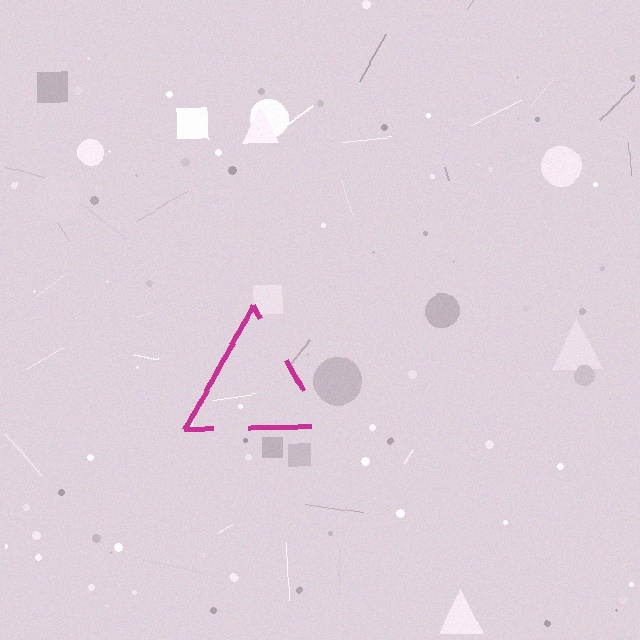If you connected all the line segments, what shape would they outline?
They would outline a triangle.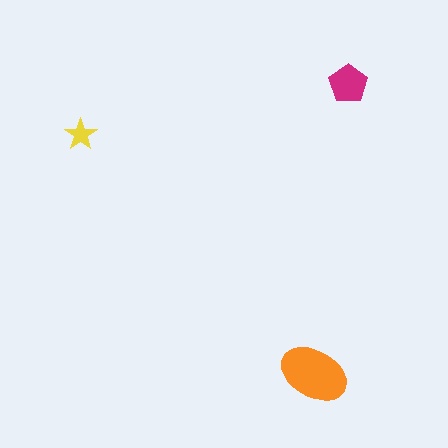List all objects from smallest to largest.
The yellow star, the magenta pentagon, the orange ellipse.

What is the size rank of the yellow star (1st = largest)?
3rd.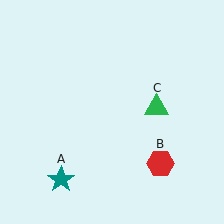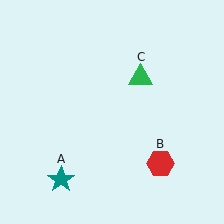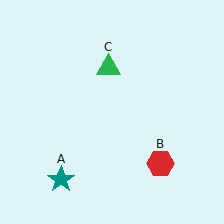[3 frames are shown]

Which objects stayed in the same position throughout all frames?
Teal star (object A) and red hexagon (object B) remained stationary.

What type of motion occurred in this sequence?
The green triangle (object C) rotated counterclockwise around the center of the scene.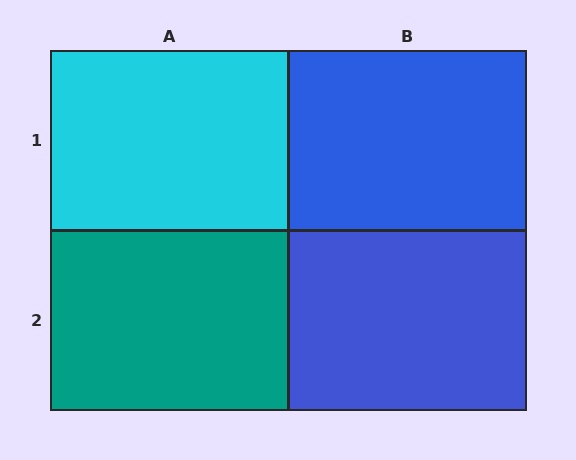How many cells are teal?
1 cell is teal.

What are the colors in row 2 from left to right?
Teal, blue.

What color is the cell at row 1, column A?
Cyan.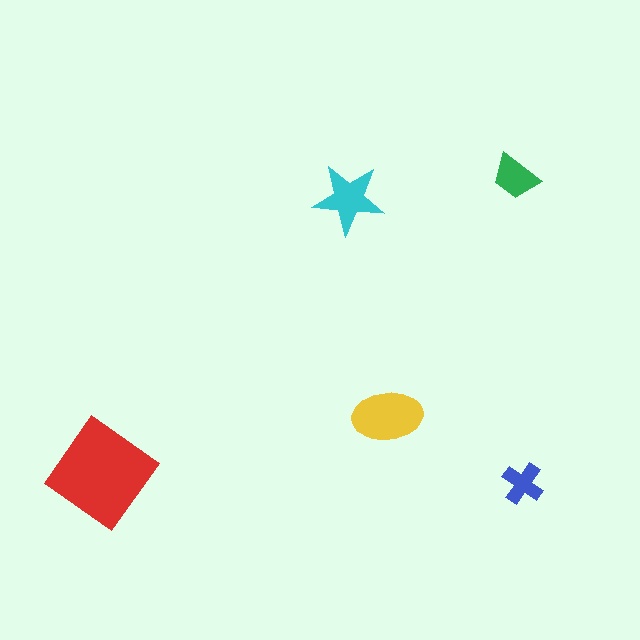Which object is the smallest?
The blue cross.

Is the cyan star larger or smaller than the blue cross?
Larger.